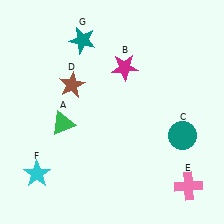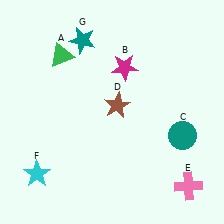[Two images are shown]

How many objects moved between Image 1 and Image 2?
2 objects moved between the two images.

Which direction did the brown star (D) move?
The brown star (D) moved right.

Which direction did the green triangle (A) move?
The green triangle (A) moved up.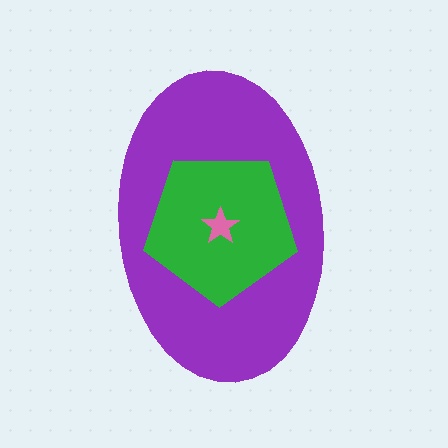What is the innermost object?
The pink star.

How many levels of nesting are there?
3.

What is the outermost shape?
The purple ellipse.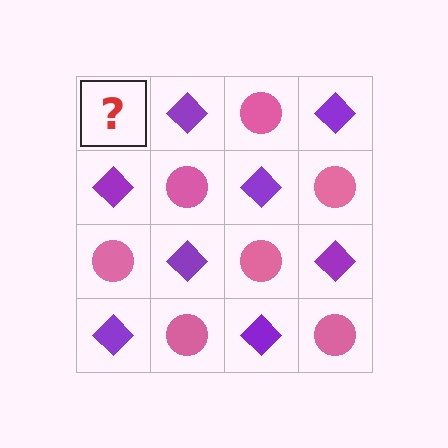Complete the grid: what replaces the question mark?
The question mark should be replaced with a pink circle.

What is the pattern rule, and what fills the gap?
The rule is that it alternates pink circle and purple diamond in a checkerboard pattern. The gap should be filled with a pink circle.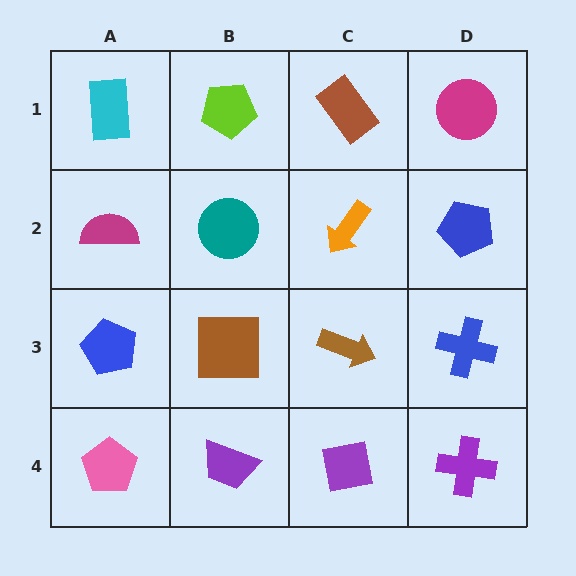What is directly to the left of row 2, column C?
A teal circle.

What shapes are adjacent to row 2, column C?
A brown rectangle (row 1, column C), a brown arrow (row 3, column C), a teal circle (row 2, column B), a blue pentagon (row 2, column D).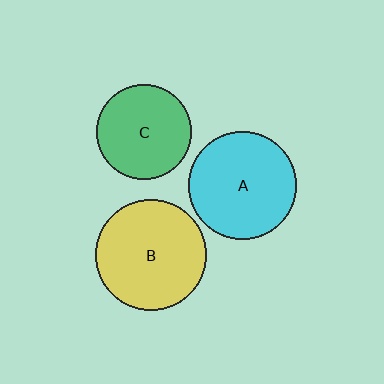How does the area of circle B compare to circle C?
Approximately 1.4 times.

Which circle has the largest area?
Circle B (yellow).